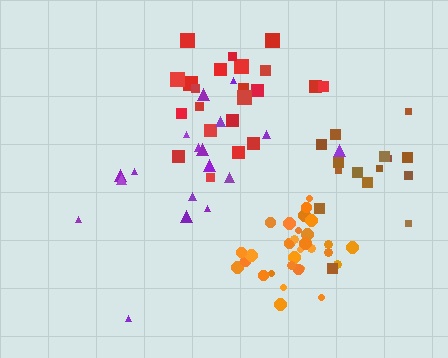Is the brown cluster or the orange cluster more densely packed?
Orange.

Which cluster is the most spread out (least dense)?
Purple.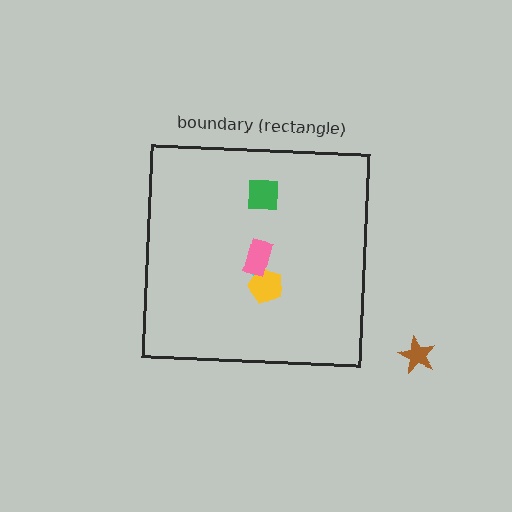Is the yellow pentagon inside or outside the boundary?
Inside.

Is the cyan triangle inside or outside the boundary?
Inside.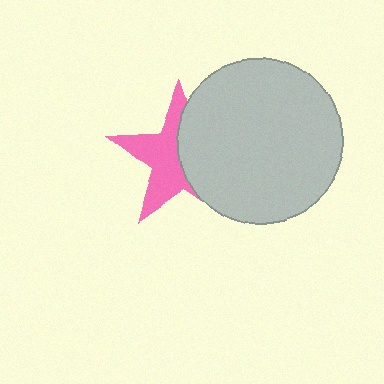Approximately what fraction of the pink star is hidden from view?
Roughly 48% of the pink star is hidden behind the light gray circle.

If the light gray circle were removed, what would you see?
You would see the complete pink star.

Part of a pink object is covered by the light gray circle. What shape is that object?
It is a star.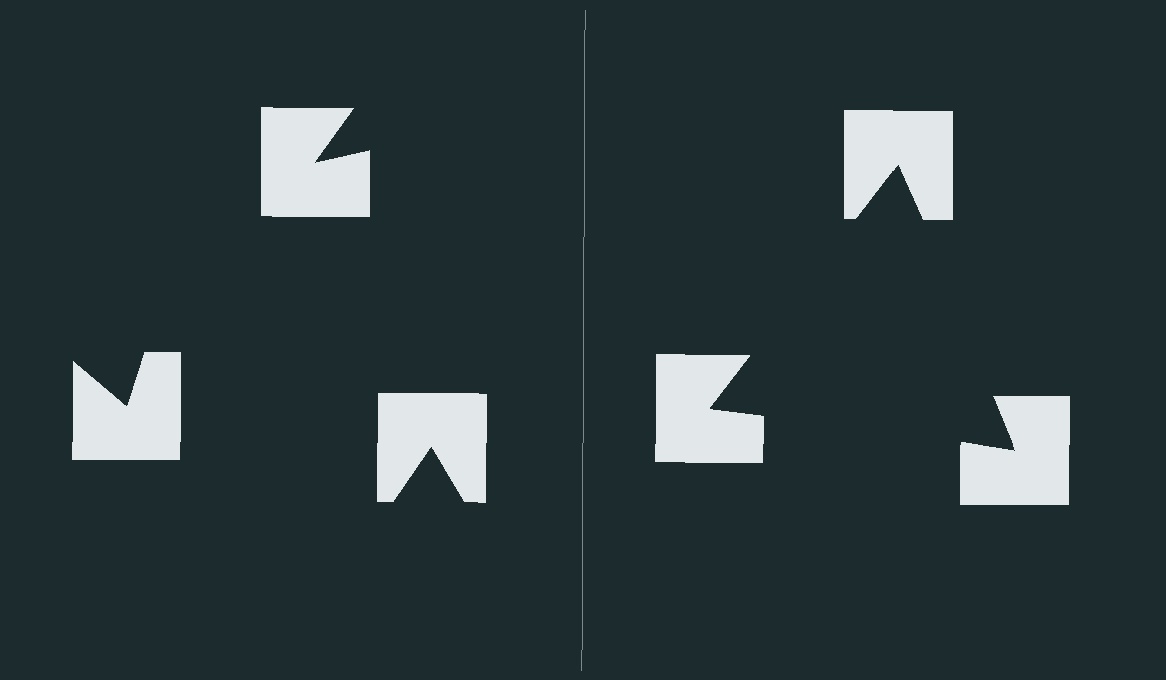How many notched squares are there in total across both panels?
6 — 3 on each side.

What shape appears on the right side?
An illusory triangle.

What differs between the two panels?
The notched squares are positioned identically on both sides; only the wedge orientations differ. On the right they align to a triangle; on the left they are misaligned.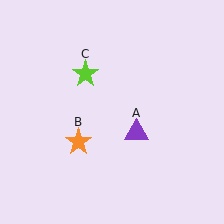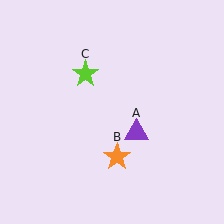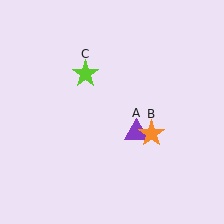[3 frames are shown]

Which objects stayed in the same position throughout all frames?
Purple triangle (object A) and lime star (object C) remained stationary.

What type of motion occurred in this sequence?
The orange star (object B) rotated counterclockwise around the center of the scene.